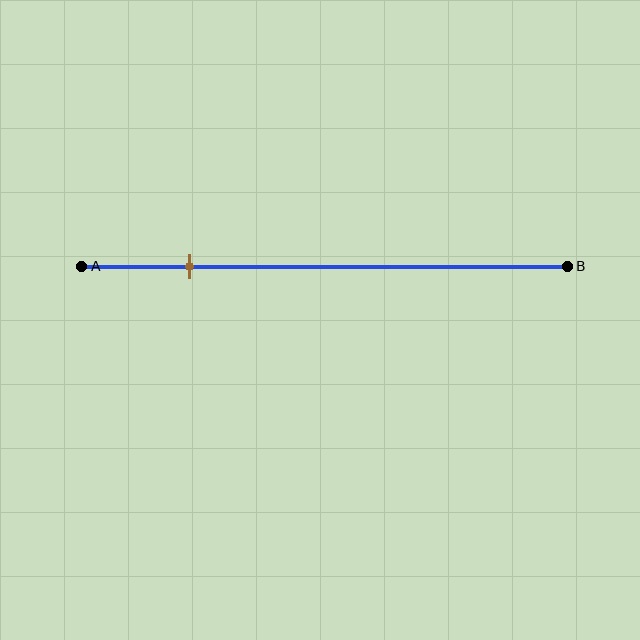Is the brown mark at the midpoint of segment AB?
No, the mark is at about 20% from A, not at the 50% midpoint.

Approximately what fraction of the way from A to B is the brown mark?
The brown mark is approximately 20% of the way from A to B.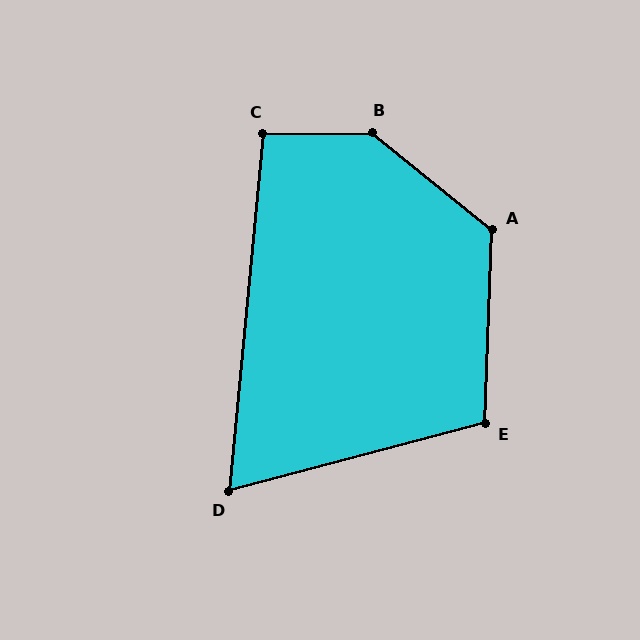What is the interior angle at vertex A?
Approximately 127 degrees (obtuse).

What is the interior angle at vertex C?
Approximately 96 degrees (obtuse).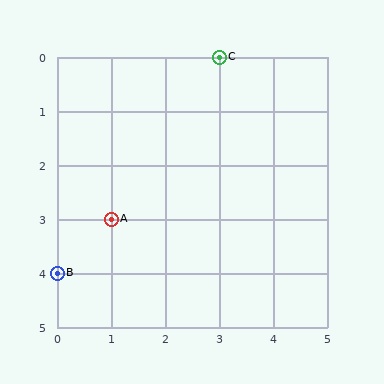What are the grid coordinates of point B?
Point B is at grid coordinates (0, 4).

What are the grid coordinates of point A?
Point A is at grid coordinates (1, 3).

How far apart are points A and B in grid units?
Points A and B are 1 column and 1 row apart (about 1.4 grid units diagonally).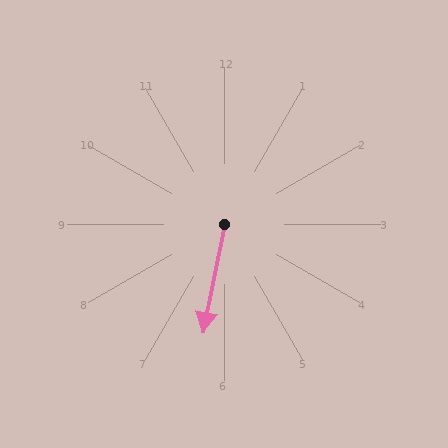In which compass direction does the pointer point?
South.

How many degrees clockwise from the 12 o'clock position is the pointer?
Approximately 191 degrees.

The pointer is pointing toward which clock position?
Roughly 6 o'clock.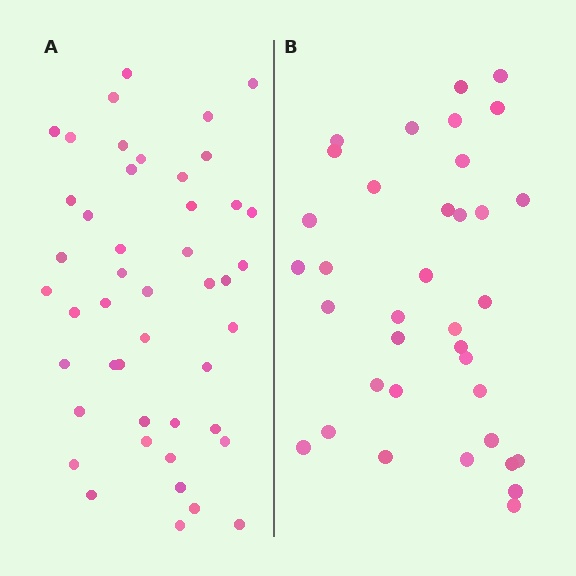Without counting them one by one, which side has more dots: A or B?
Region A (the left region) has more dots.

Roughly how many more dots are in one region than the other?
Region A has roughly 10 or so more dots than region B.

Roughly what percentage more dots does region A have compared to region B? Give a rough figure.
About 30% more.